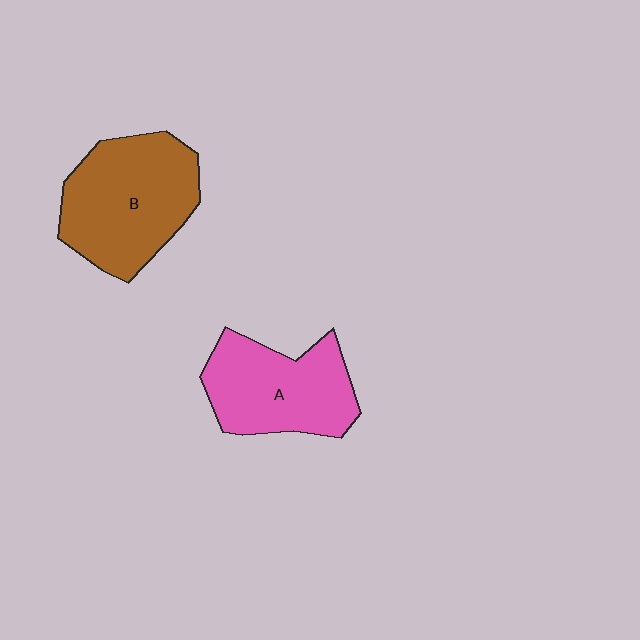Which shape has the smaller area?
Shape A (pink).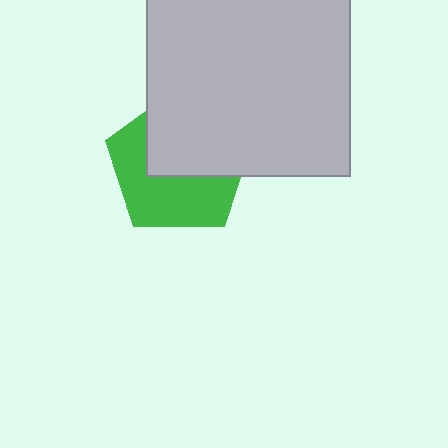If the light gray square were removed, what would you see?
You would see the complete green pentagon.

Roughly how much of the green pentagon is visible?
About half of it is visible (roughly 51%).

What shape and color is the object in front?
The object in front is a light gray square.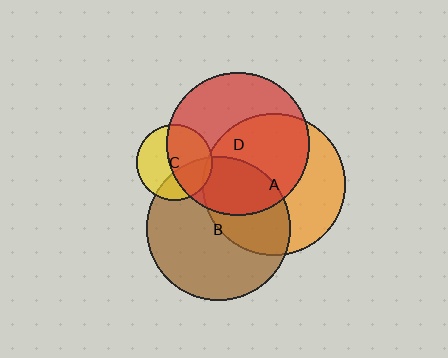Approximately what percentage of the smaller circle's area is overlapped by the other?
Approximately 5%.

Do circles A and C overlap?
Yes.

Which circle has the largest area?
Circle B (brown).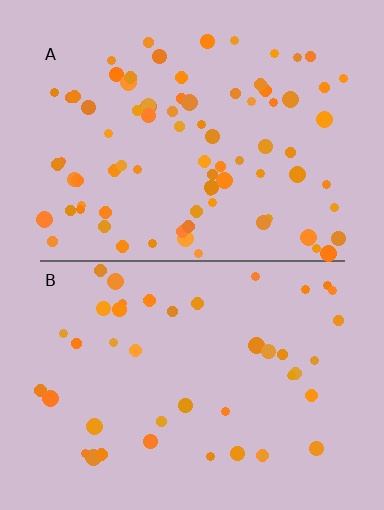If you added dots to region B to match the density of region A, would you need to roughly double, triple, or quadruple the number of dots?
Approximately double.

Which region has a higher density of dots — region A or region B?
A (the top).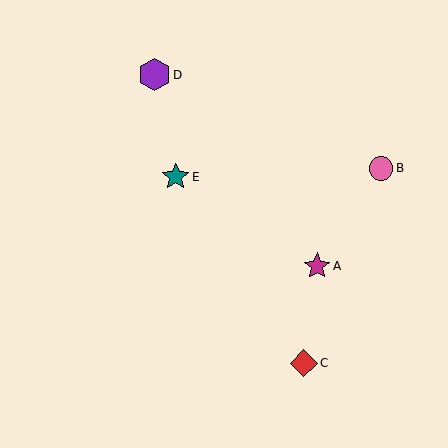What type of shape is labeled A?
Shape A is a magenta star.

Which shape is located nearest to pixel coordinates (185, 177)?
The teal star (labeled E) at (176, 177) is nearest to that location.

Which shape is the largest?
The purple hexagon (labeled D) is the largest.